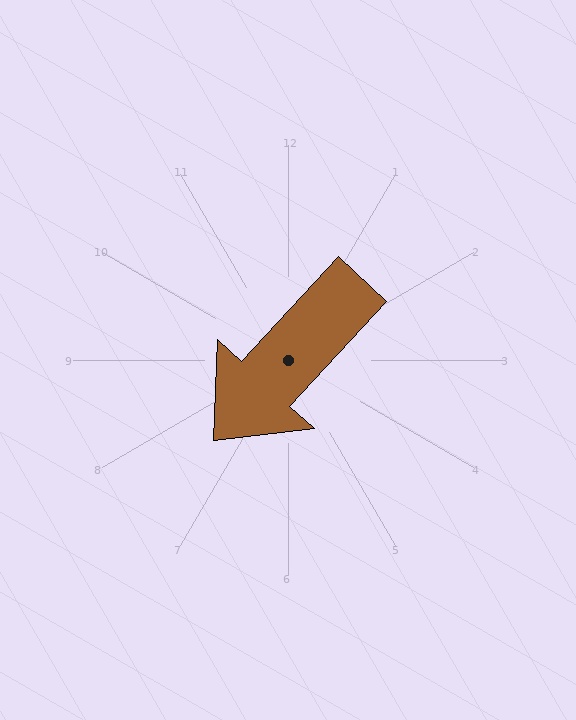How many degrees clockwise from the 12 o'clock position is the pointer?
Approximately 223 degrees.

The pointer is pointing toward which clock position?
Roughly 7 o'clock.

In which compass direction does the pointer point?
Southwest.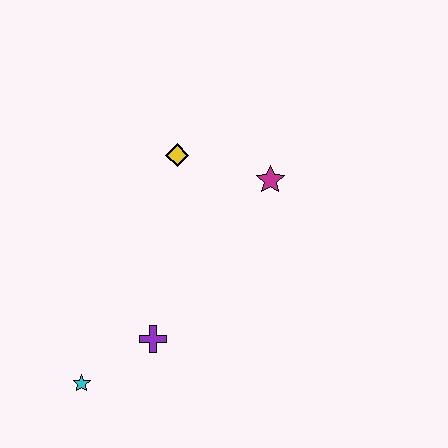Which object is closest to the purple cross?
The cyan star is closest to the purple cross.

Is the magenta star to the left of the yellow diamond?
No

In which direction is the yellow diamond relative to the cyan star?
The yellow diamond is above the cyan star.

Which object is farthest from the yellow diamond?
The cyan star is farthest from the yellow diamond.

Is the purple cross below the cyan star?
No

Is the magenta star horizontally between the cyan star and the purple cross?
No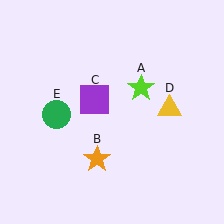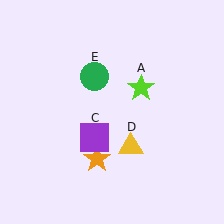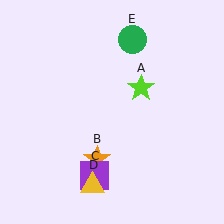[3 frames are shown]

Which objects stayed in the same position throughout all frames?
Lime star (object A) and orange star (object B) remained stationary.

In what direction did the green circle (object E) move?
The green circle (object E) moved up and to the right.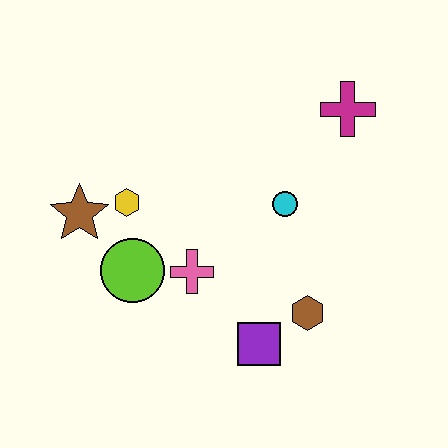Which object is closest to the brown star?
The yellow hexagon is closest to the brown star.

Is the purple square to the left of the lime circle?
No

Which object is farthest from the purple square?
The magenta cross is farthest from the purple square.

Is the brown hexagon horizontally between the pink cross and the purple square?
No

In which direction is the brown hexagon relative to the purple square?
The brown hexagon is to the right of the purple square.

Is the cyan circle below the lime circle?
No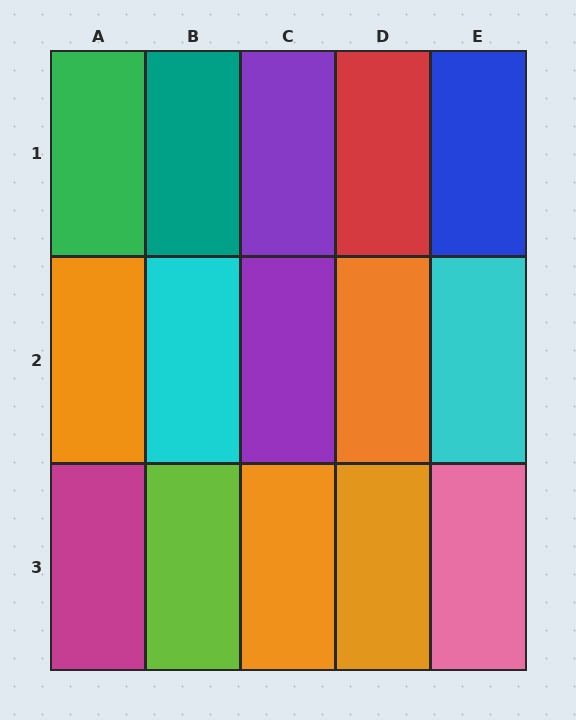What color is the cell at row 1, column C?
Purple.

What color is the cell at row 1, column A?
Green.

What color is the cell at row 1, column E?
Blue.